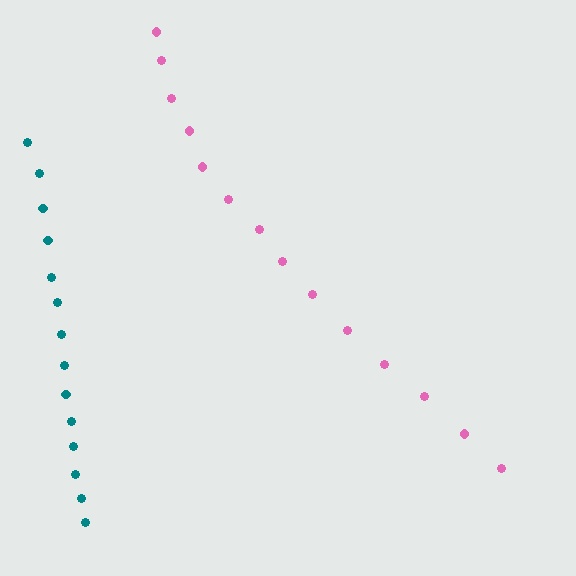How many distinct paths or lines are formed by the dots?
There are 2 distinct paths.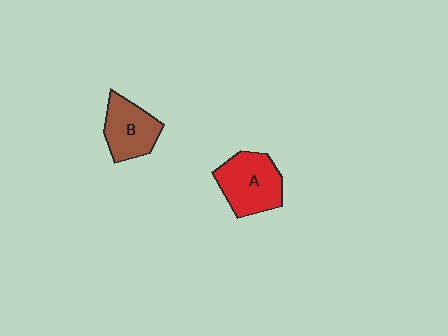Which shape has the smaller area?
Shape B (brown).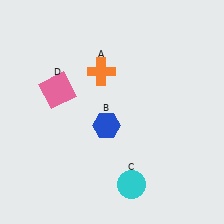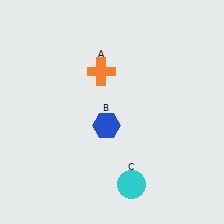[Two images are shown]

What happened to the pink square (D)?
The pink square (D) was removed in Image 2. It was in the top-left area of Image 1.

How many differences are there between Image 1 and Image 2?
There is 1 difference between the two images.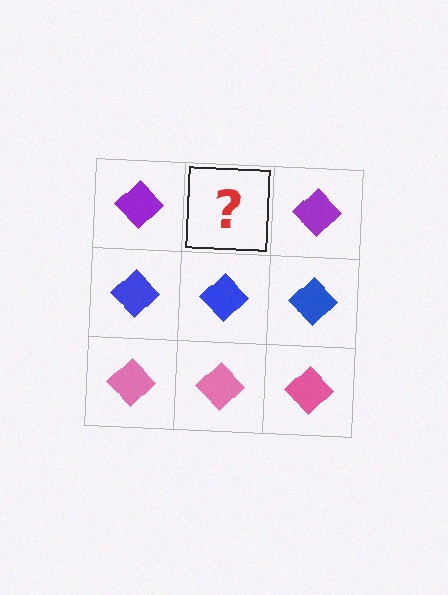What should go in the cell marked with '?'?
The missing cell should contain a purple diamond.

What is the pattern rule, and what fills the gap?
The rule is that each row has a consistent color. The gap should be filled with a purple diamond.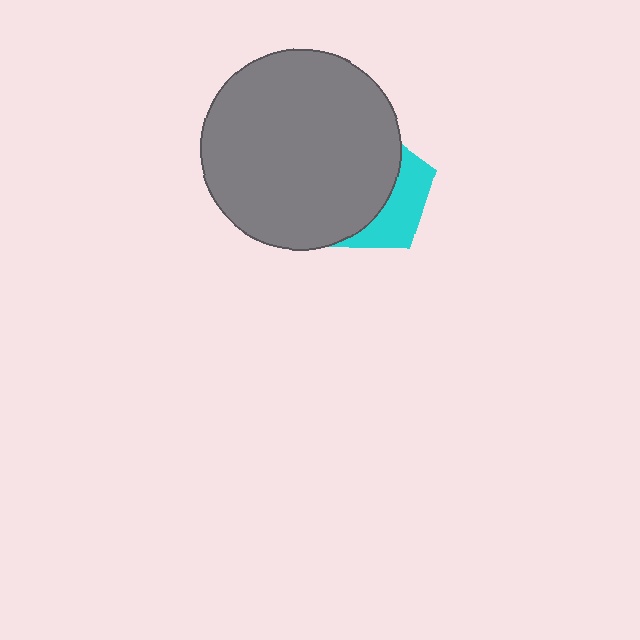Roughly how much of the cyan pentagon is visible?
A small part of it is visible (roughly 35%).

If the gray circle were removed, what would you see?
You would see the complete cyan pentagon.